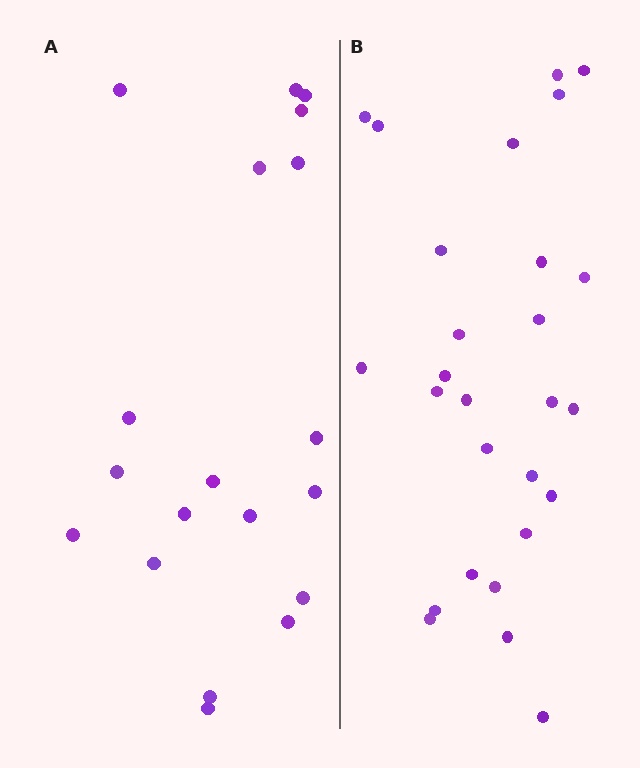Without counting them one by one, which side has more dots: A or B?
Region B (the right region) has more dots.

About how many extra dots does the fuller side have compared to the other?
Region B has roughly 8 or so more dots than region A.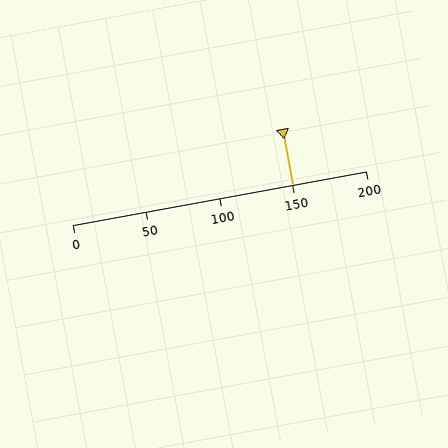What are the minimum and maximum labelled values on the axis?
The axis runs from 0 to 200.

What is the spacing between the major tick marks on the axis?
The major ticks are spaced 50 apart.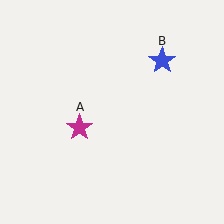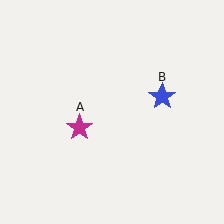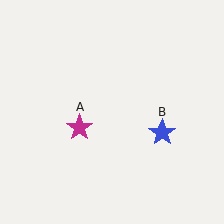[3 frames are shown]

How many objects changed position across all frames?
1 object changed position: blue star (object B).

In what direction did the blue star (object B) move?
The blue star (object B) moved down.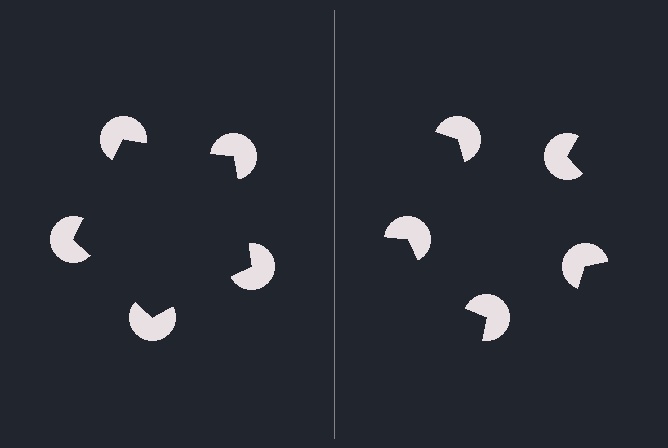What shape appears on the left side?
An illusory pentagon.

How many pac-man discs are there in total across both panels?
10 — 5 on each side.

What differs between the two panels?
The pac-man discs are positioned identically on both sides; only the wedge orientations differ. On the left they align to a pentagon; on the right they are misaligned.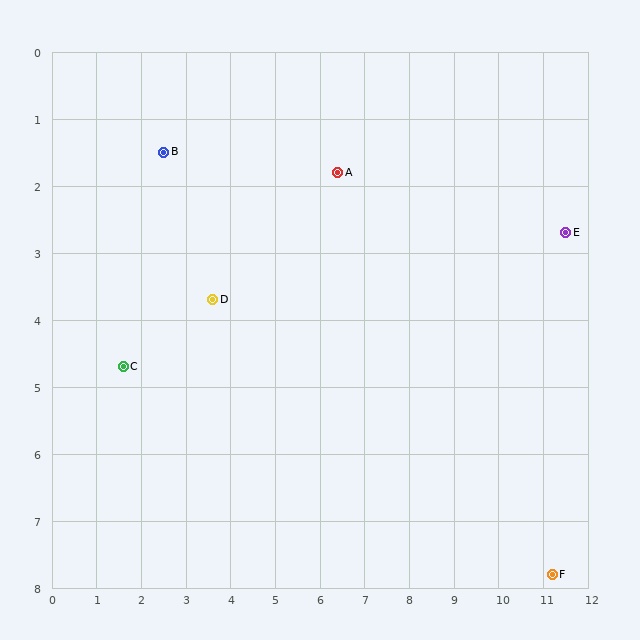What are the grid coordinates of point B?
Point B is at approximately (2.5, 1.5).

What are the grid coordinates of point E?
Point E is at approximately (11.5, 2.7).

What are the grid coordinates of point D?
Point D is at approximately (3.6, 3.7).